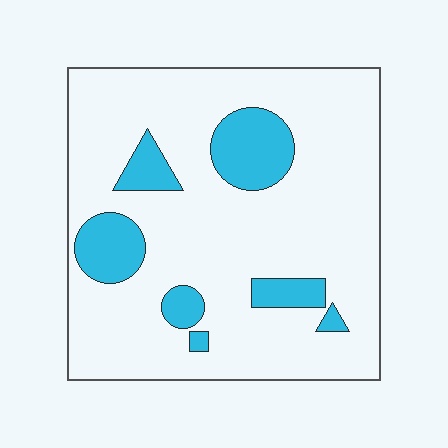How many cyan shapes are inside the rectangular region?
7.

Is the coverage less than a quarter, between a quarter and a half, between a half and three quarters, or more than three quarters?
Less than a quarter.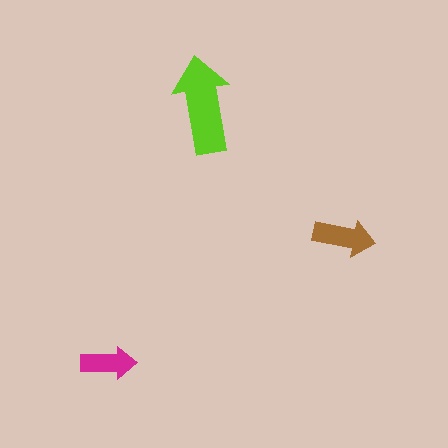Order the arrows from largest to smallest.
the lime one, the brown one, the magenta one.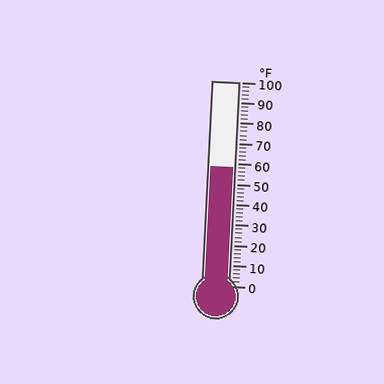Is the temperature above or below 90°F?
The temperature is below 90°F.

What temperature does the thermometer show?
The thermometer shows approximately 58°F.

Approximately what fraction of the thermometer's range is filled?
The thermometer is filled to approximately 60% of its range.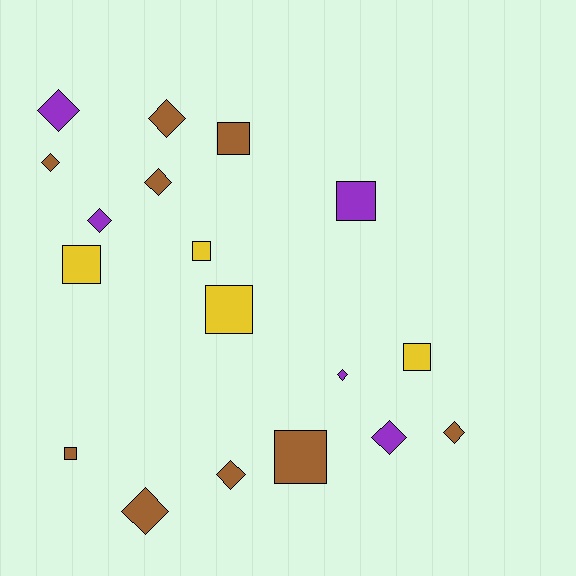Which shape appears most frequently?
Diamond, with 10 objects.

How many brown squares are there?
There are 3 brown squares.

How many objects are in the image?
There are 18 objects.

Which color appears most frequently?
Brown, with 9 objects.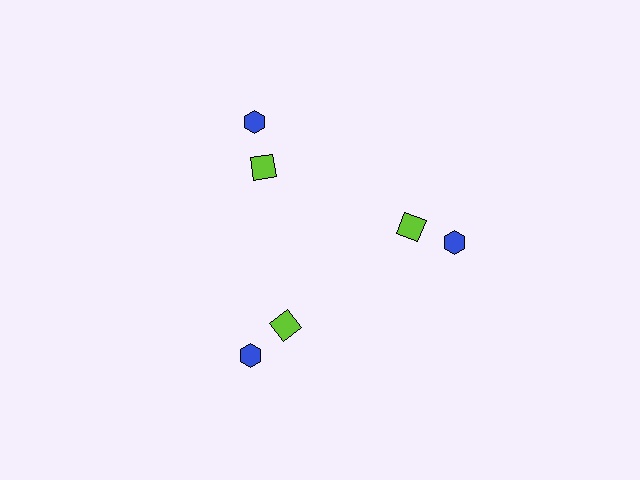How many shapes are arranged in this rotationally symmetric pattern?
There are 6 shapes, arranged in 3 groups of 2.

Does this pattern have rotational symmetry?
Yes, this pattern has 3-fold rotational symmetry. It looks the same after rotating 120 degrees around the center.